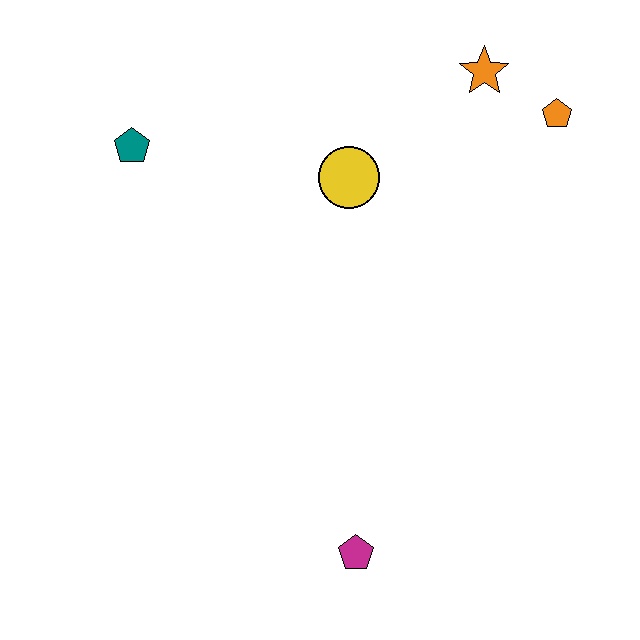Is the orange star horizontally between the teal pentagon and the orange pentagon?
Yes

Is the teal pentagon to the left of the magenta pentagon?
Yes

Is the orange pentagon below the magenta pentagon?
No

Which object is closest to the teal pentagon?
The yellow circle is closest to the teal pentagon.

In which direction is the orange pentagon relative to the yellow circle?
The orange pentagon is to the right of the yellow circle.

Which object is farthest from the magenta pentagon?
The orange star is farthest from the magenta pentagon.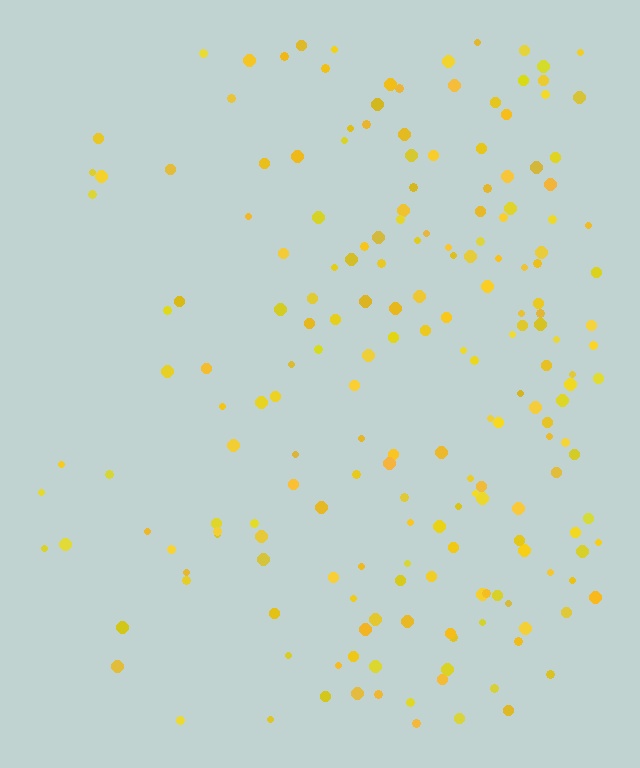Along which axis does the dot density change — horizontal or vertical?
Horizontal.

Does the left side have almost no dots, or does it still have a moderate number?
Still a moderate number, just noticeably fewer than the right.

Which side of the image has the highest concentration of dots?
The right.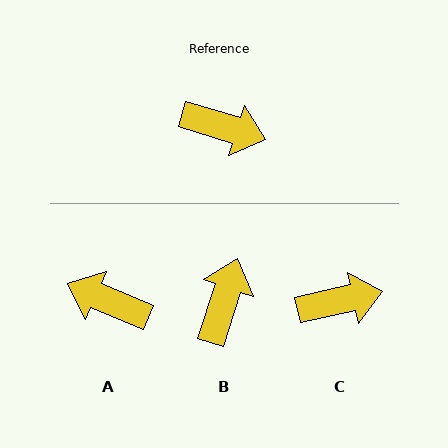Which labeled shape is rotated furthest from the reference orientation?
A, about 174 degrees away.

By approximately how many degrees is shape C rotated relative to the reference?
Approximately 30 degrees counter-clockwise.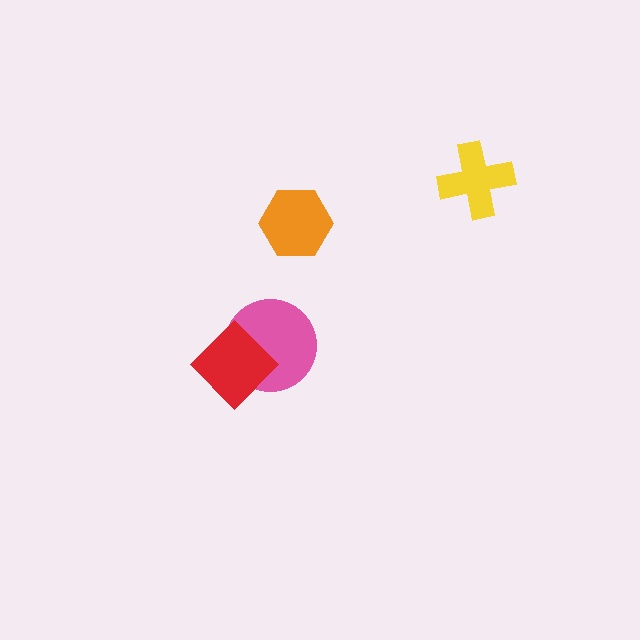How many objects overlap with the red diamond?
1 object overlaps with the red diamond.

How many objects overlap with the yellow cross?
0 objects overlap with the yellow cross.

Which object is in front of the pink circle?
The red diamond is in front of the pink circle.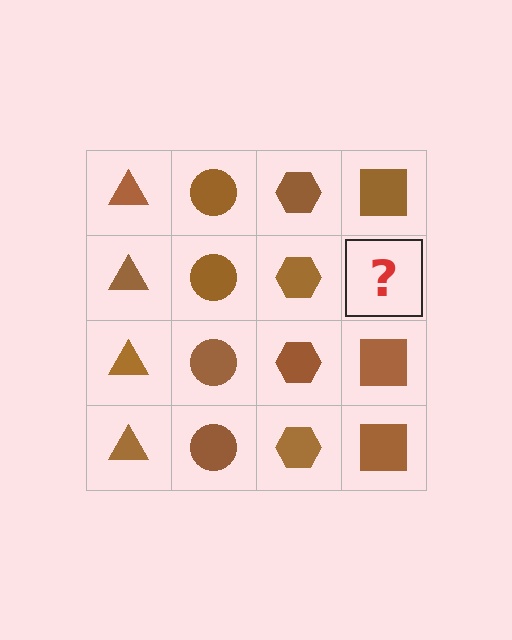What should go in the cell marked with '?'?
The missing cell should contain a brown square.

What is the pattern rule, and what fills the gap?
The rule is that each column has a consistent shape. The gap should be filled with a brown square.